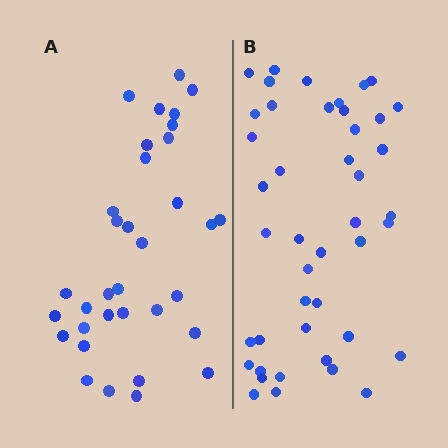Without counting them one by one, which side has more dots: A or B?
Region B (the right region) has more dots.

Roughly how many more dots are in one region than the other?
Region B has roughly 10 or so more dots than region A.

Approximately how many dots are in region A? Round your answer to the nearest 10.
About 30 dots. (The exact count is 34, which rounds to 30.)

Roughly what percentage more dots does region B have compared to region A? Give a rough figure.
About 30% more.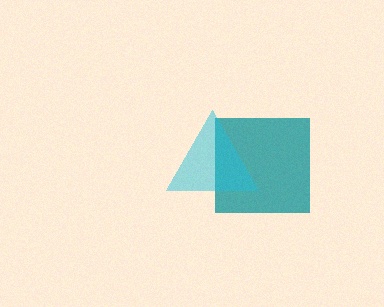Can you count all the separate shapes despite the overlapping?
Yes, there are 2 separate shapes.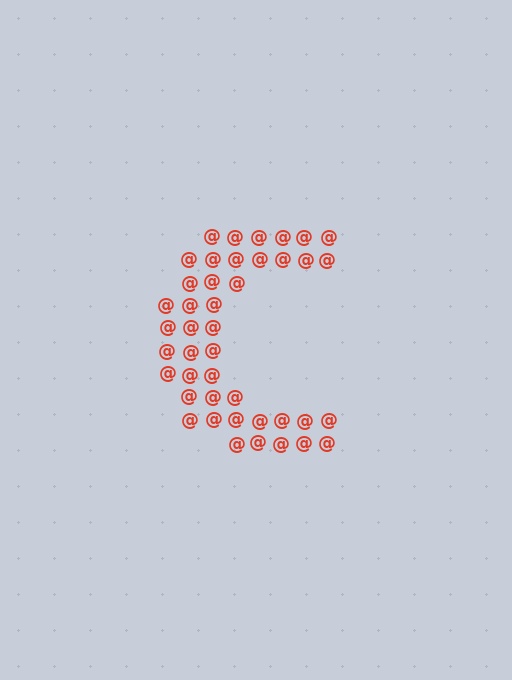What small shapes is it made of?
It is made of small at signs.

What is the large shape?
The large shape is the letter C.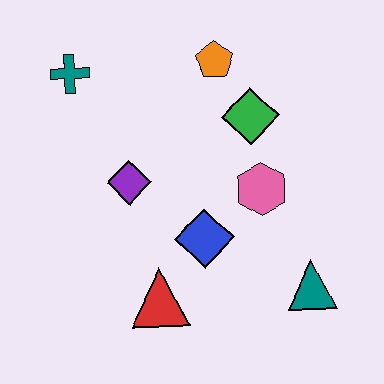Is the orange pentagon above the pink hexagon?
Yes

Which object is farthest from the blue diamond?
The teal cross is farthest from the blue diamond.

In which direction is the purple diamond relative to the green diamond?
The purple diamond is to the left of the green diamond.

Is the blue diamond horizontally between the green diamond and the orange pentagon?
No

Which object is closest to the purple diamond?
The blue diamond is closest to the purple diamond.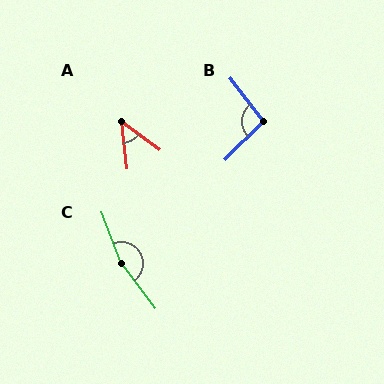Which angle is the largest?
C, at approximately 164 degrees.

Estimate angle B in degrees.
Approximately 98 degrees.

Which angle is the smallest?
A, at approximately 47 degrees.